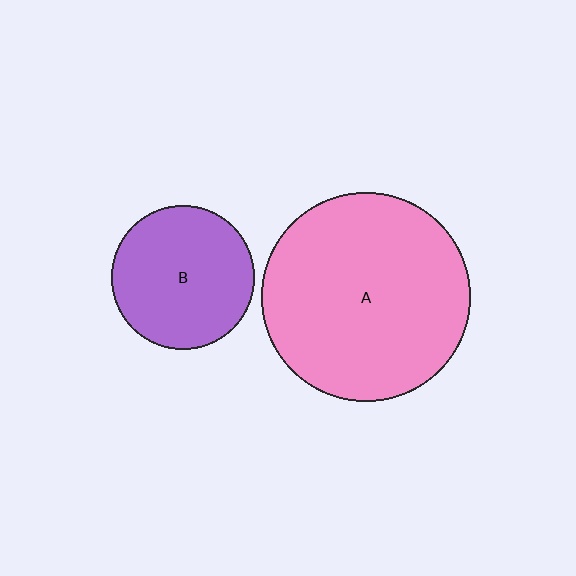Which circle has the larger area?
Circle A (pink).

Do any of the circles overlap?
No, none of the circles overlap.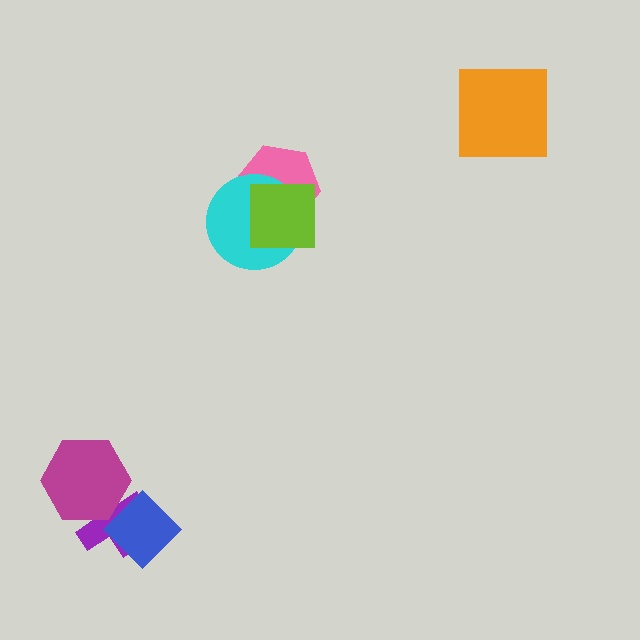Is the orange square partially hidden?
No, no other shape covers it.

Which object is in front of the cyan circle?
The lime square is in front of the cyan circle.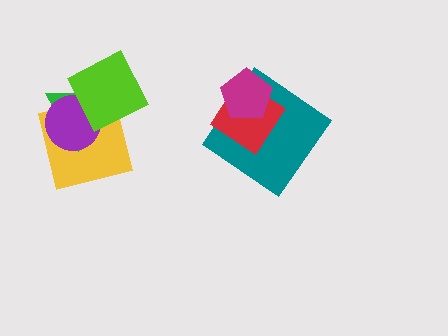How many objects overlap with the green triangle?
3 objects overlap with the green triangle.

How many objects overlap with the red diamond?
2 objects overlap with the red diamond.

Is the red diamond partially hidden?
Yes, it is partially covered by another shape.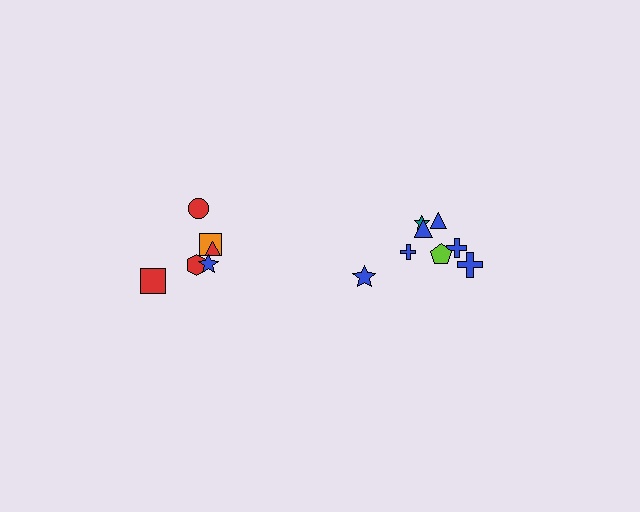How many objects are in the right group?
There are 8 objects.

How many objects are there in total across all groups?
There are 14 objects.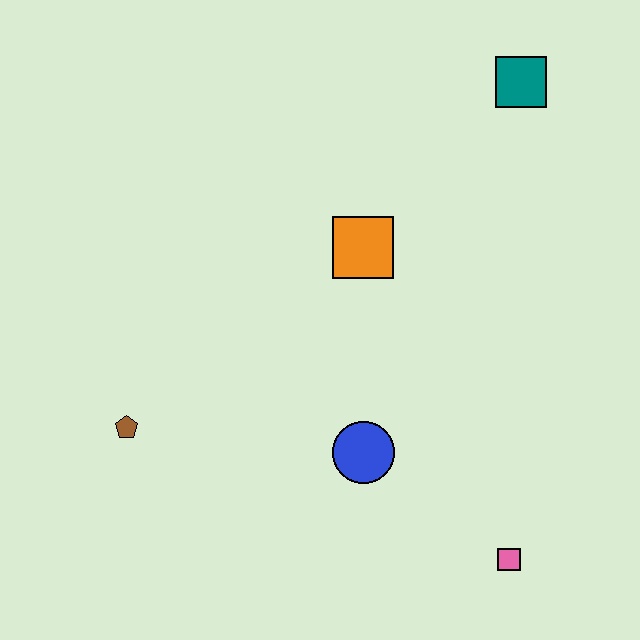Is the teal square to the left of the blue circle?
No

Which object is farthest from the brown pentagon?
The teal square is farthest from the brown pentagon.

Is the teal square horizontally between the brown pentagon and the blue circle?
No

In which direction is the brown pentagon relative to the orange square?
The brown pentagon is to the left of the orange square.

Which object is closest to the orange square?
The blue circle is closest to the orange square.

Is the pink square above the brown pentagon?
No